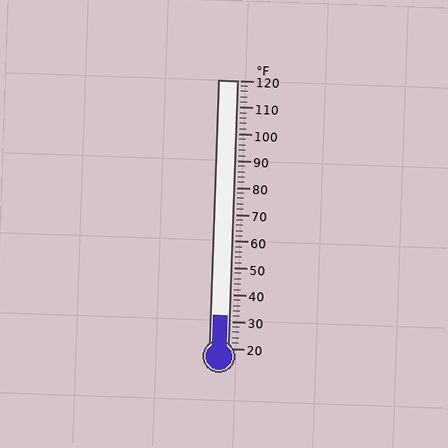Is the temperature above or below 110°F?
The temperature is below 110°F.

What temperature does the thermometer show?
The thermometer shows approximately 32°F.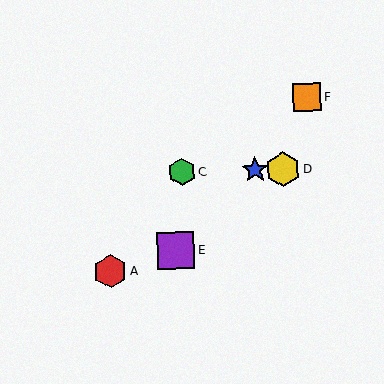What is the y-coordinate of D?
Object D is at y≈169.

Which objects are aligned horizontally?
Objects B, C, D are aligned horizontally.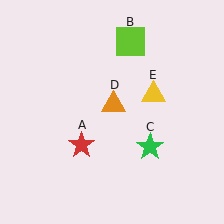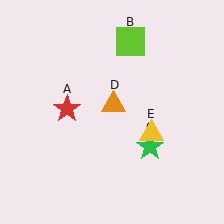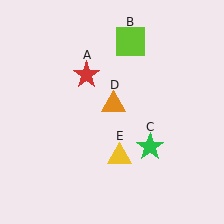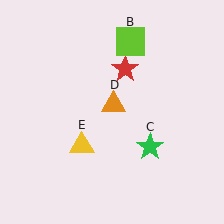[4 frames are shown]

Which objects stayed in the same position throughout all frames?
Lime square (object B) and green star (object C) and orange triangle (object D) remained stationary.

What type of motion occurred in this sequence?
The red star (object A), yellow triangle (object E) rotated clockwise around the center of the scene.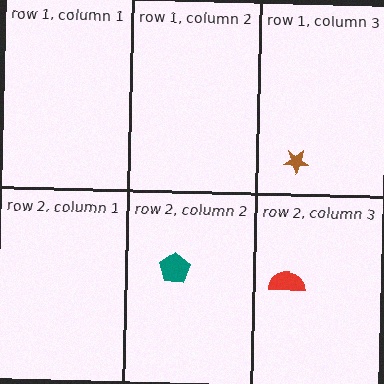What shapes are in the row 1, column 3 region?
The brown star.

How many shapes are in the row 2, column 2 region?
1.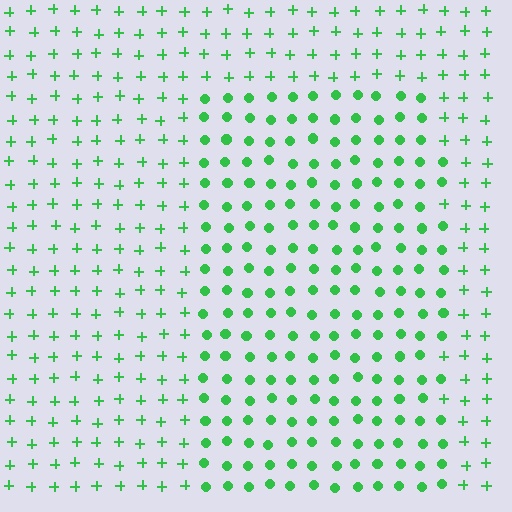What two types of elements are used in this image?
The image uses circles inside the rectangle region and plus signs outside it.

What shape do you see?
I see a rectangle.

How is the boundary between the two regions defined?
The boundary is defined by a change in element shape: circles inside vs. plus signs outside. All elements share the same color and spacing.